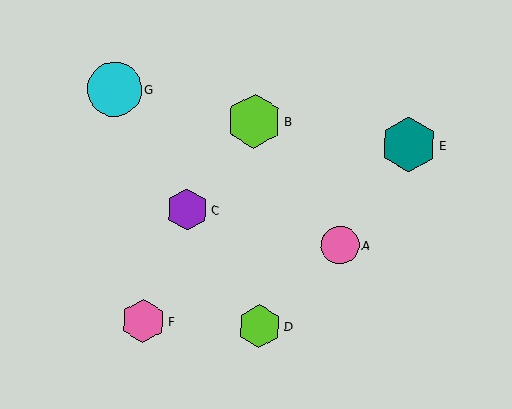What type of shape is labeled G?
Shape G is a cyan circle.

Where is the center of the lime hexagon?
The center of the lime hexagon is at (259, 326).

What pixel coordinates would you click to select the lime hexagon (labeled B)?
Click at (254, 121) to select the lime hexagon B.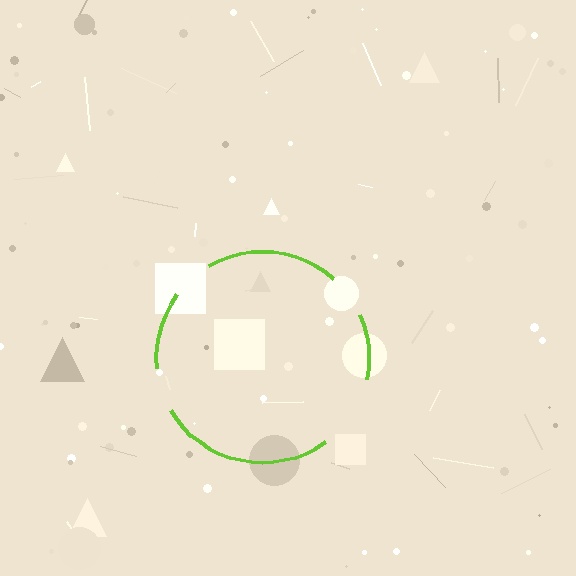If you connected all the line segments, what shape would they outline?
They would outline a circle.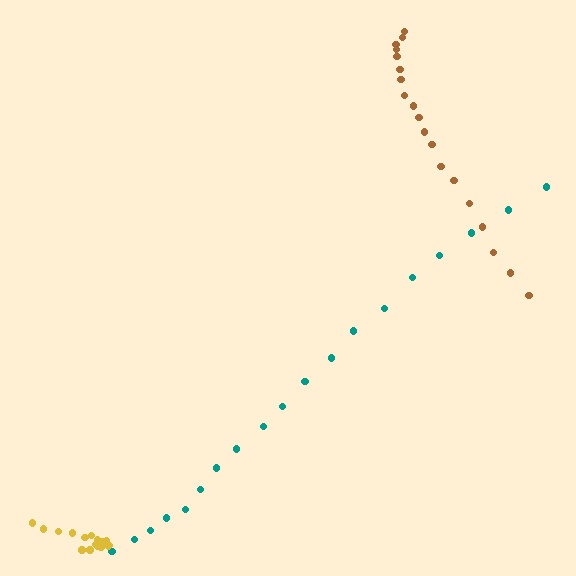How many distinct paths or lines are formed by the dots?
There are 3 distinct paths.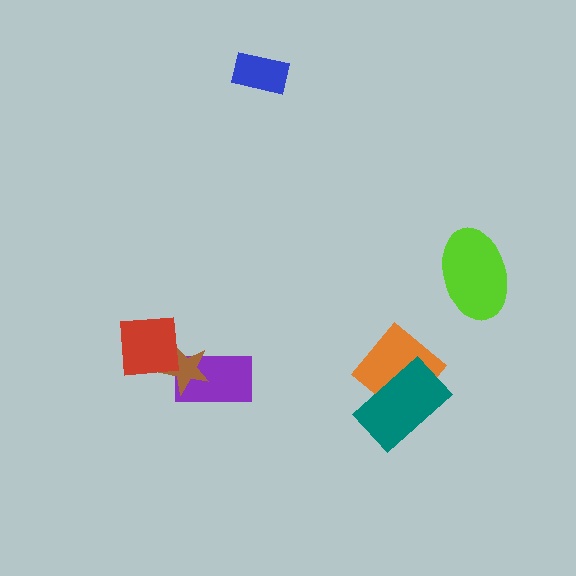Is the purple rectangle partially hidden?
Yes, it is partially covered by another shape.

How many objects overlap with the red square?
1 object overlaps with the red square.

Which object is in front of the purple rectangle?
The brown star is in front of the purple rectangle.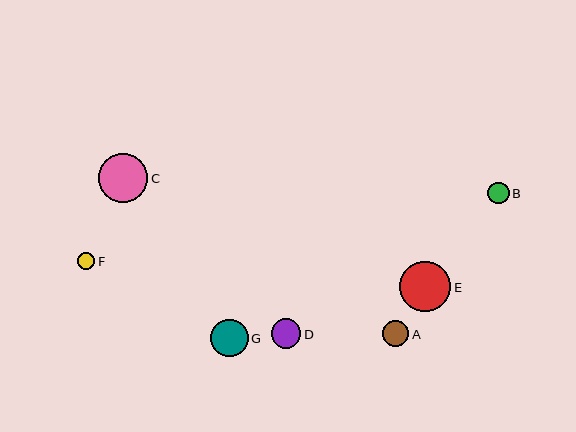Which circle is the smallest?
Circle F is the smallest with a size of approximately 17 pixels.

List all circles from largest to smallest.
From largest to smallest: E, C, G, D, A, B, F.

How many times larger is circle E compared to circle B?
Circle E is approximately 2.4 times the size of circle B.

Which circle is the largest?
Circle E is the largest with a size of approximately 51 pixels.